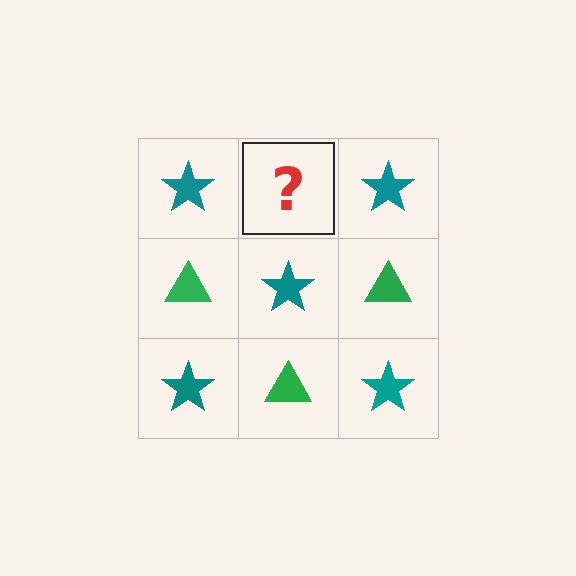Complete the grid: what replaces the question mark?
The question mark should be replaced with a green triangle.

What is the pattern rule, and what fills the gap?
The rule is that it alternates teal star and green triangle in a checkerboard pattern. The gap should be filled with a green triangle.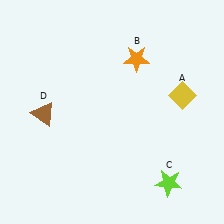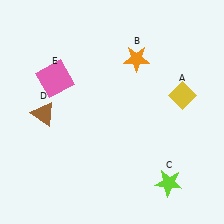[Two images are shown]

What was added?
A pink square (E) was added in Image 2.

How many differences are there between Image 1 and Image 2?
There is 1 difference between the two images.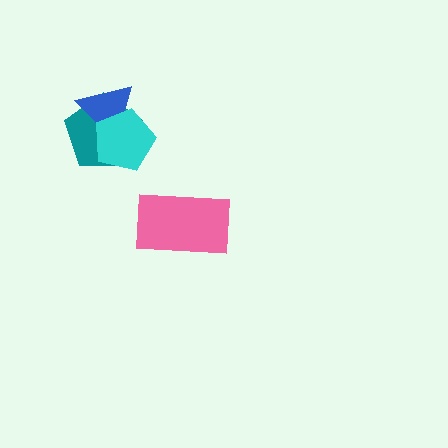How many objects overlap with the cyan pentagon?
2 objects overlap with the cyan pentagon.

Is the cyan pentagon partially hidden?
No, no other shape covers it.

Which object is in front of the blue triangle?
The cyan pentagon is in front of the blue triangle.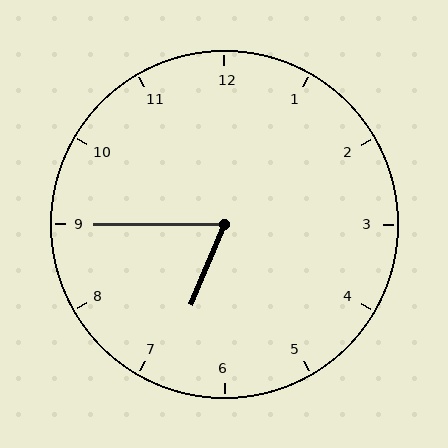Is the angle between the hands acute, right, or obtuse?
It is acute.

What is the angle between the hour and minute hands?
Approximately 68 degrees.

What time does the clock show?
6:45.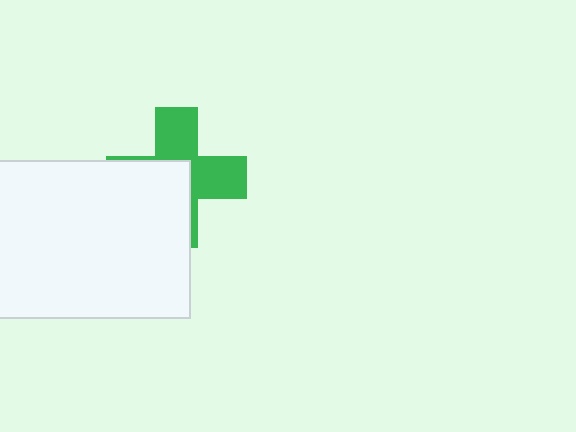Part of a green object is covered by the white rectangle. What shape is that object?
It is a cross.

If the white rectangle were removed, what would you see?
You would see the complete green cross.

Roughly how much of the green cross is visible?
About half of it is visible (roughly 50%).